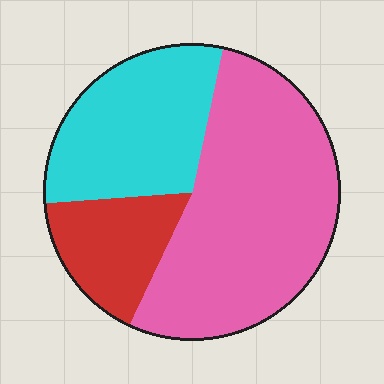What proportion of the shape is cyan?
Cyan takes up about one third (1/3) of the shape.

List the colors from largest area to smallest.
From largest to smallest: pink, cyan, red.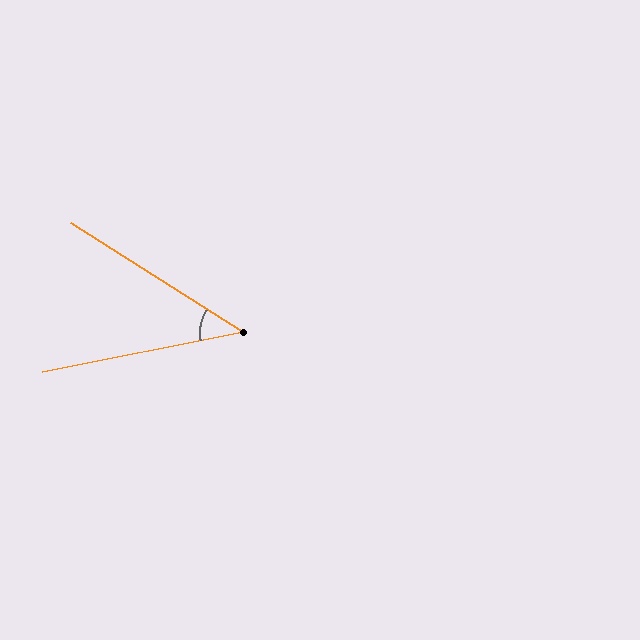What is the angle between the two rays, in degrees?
Approximately 43 degrees.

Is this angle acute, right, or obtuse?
It is acute.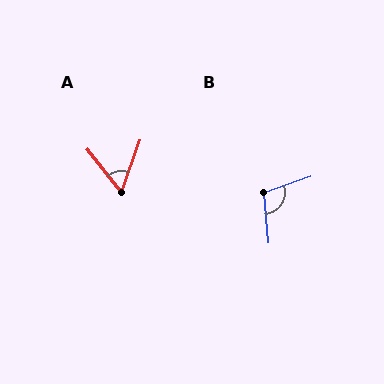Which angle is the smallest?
A, at approximately 58 degrees.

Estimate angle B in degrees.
Approximately 105 degrees.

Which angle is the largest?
B, at approximately 105 degrees.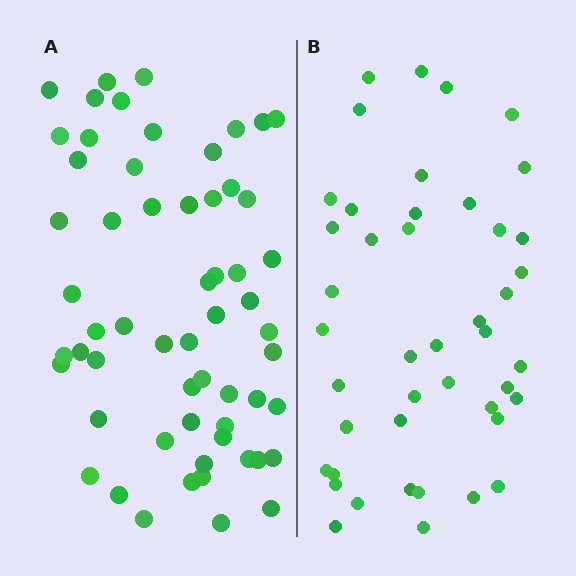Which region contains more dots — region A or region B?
Region A (the left region) has more dots.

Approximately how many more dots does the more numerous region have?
Region A has approximately 15 more dots than region B.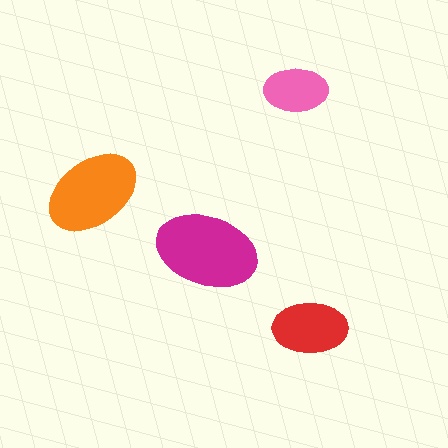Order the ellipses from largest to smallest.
the magenta one, the orange one, the red one, the pink one.